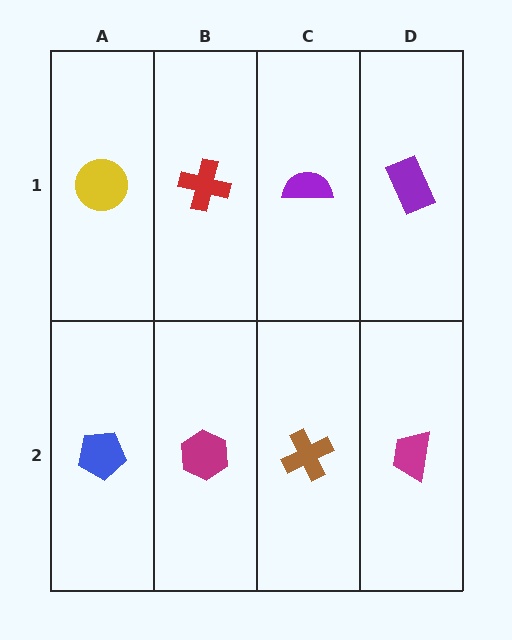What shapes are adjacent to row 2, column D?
A purple rectangle (row 1, column D), a brown cross (row 2, column C).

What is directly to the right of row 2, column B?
A brown cross.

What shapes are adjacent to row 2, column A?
A yellow circle (row 1, column A), a magenta hexagon (row 2, column B).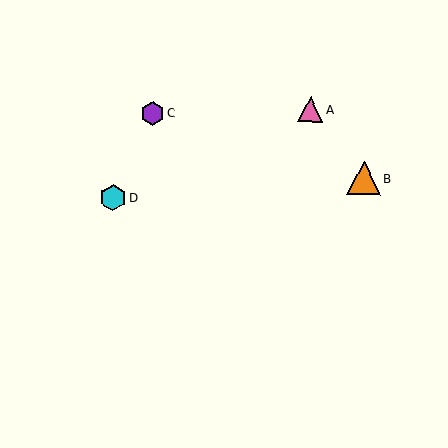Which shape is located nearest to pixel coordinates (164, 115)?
The purple hexagon (labeled C) at (153, 113) is nearest to that location.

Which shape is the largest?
The orange triangle (labeled B) is the largest.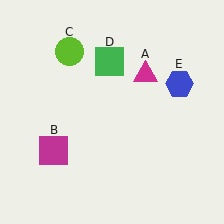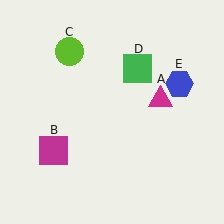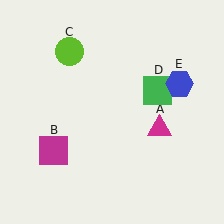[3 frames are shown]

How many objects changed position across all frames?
2 objects changed position: magenta triangle (object A), green square (object D).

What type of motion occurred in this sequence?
The magenta triangle (object A), green square (object D) rotated clockwise around the center of the scene.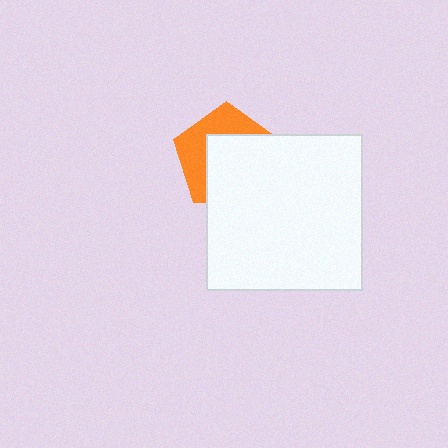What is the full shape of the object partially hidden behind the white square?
The partially hidden object is an orange pentagon.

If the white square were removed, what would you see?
You would see the complete orange pentagon.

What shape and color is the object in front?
The object in front is a white square.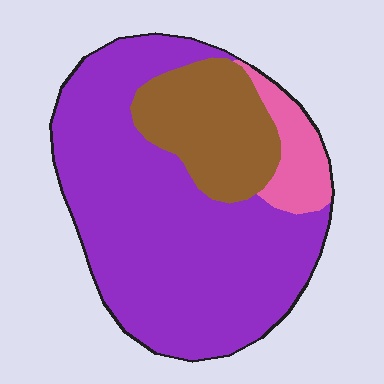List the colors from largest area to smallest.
From largest to smallest: purple, brown, pink.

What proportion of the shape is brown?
Brown covers roughly 20% of the shape.